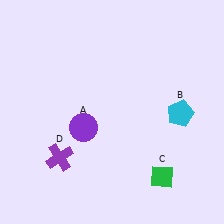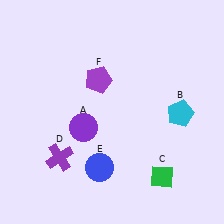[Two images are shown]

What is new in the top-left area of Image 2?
A purple pentagon (F) was added in the top-left area of Image 2.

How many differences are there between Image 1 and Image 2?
There are 2 differences between the two images.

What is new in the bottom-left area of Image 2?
A blue circle (E) was added in the bottom-left area of Image 2.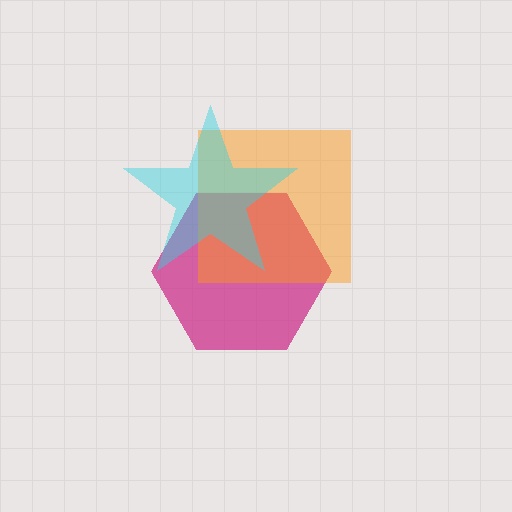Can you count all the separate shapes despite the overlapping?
Yes, there are 3 separate shapes.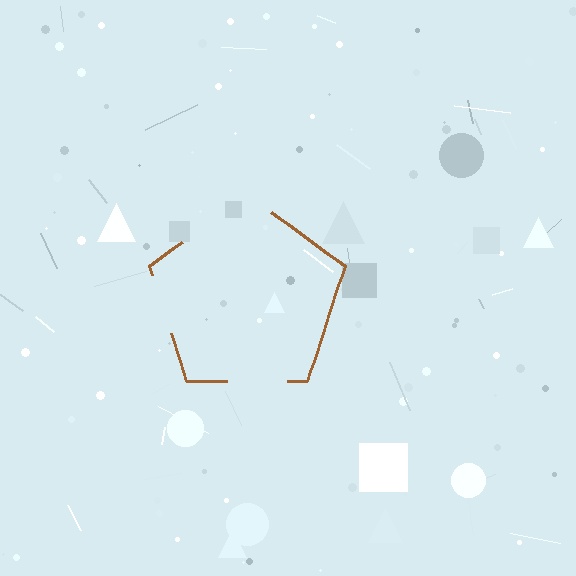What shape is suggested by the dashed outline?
The dashed outline suggests a pentagon.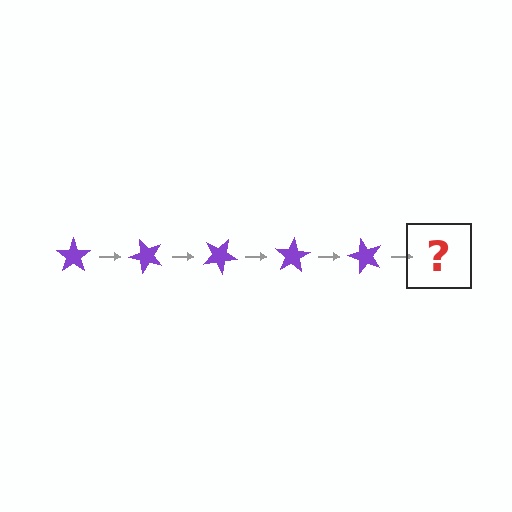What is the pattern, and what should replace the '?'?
The pattern is that the star rotates 50 degrees each step. The '?' should be a purple star rotated 250 degrees.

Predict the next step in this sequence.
The next step is a purple star rotated 250 degrees.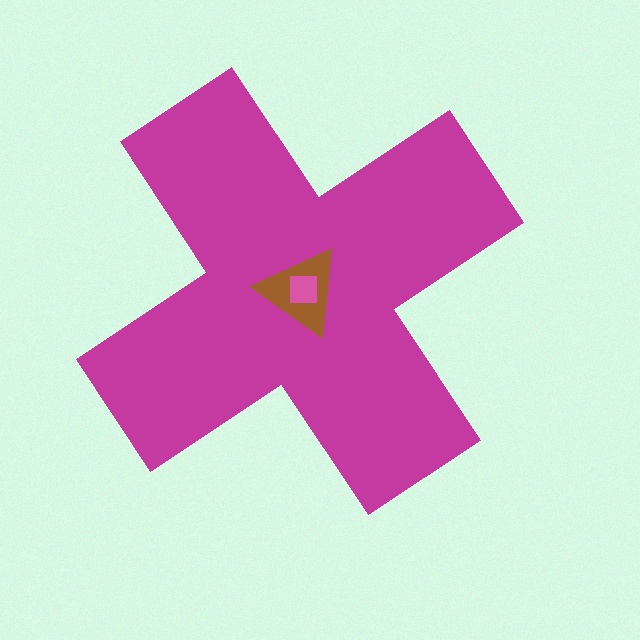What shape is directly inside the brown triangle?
The pink square.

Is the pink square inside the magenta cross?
Yes.